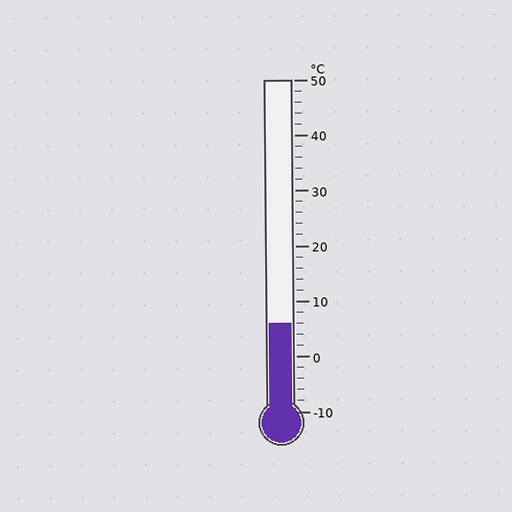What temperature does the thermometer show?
The thermometer shows approximately 6°C.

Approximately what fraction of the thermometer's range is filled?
The thermometer is filled to approximately 25% of its range.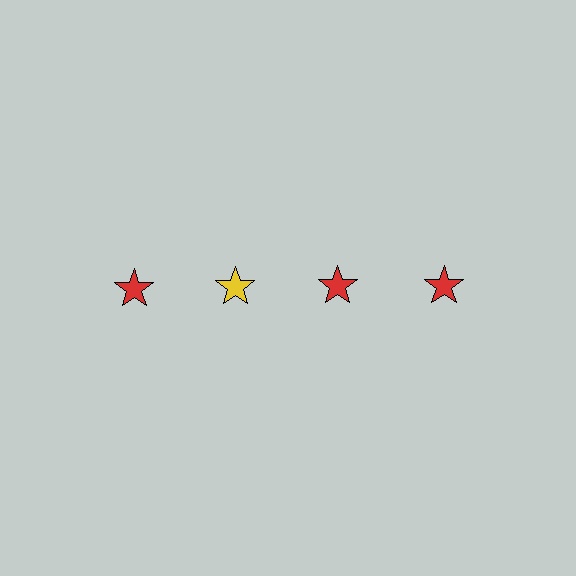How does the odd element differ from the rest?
It has a different color: yellow instead of red.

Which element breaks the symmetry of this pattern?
The yellow star in the top row, second from left column breaks the symmetry. All other shapes are red stars.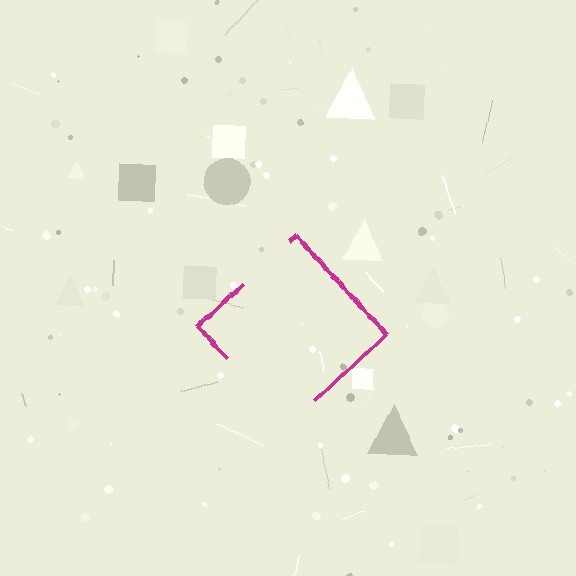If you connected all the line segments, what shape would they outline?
They would outline a diamond.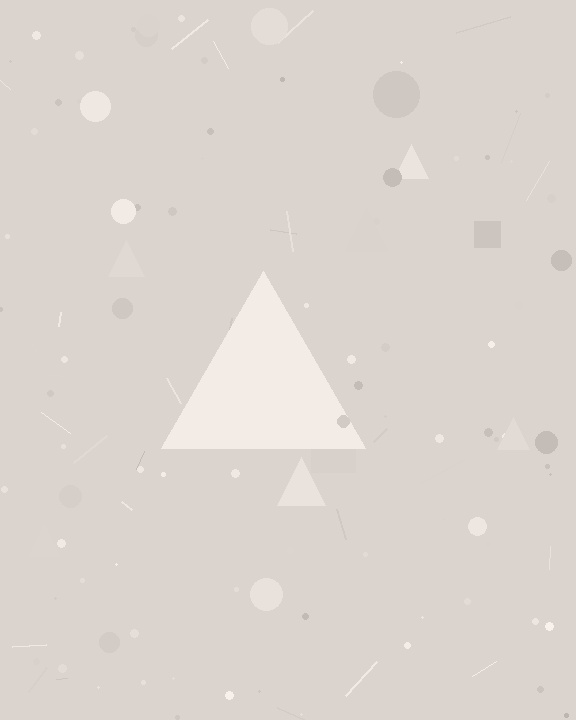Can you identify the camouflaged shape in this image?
The camouflaged shape is a triangle.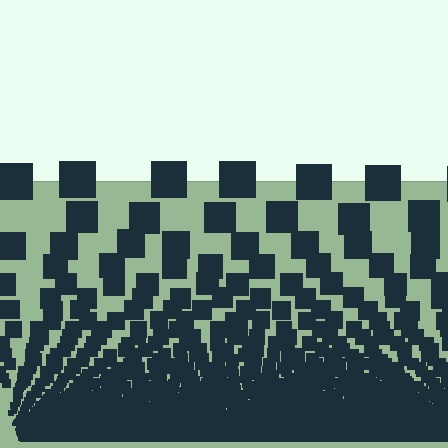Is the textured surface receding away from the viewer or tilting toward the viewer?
The surface appears to tilt toward the viewer. Texture elements get larger and sparser toward the top.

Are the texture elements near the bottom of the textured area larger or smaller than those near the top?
Smaller. The gradient is inverted — elements near the bottom are smaller and denser.